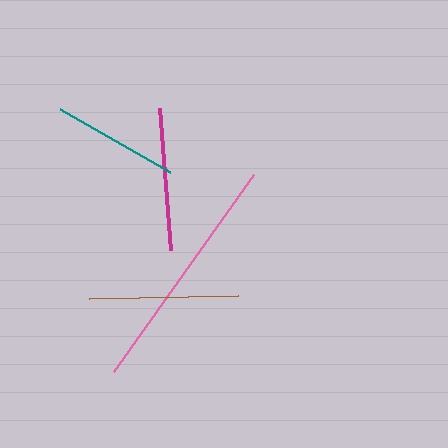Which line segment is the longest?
The pink line is the longest at approximately 242 pixels.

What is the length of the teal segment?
The teal segment is approximately 126 pixels long.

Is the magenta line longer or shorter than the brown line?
The brown line is longer than the magenta line.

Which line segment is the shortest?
The teal line is the shortest at approximately 126 pixels.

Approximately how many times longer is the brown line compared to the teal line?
The brown line is approximately 1.2 times the length of the teal line.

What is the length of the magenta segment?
The magenta segment is approximately 142 pixels long.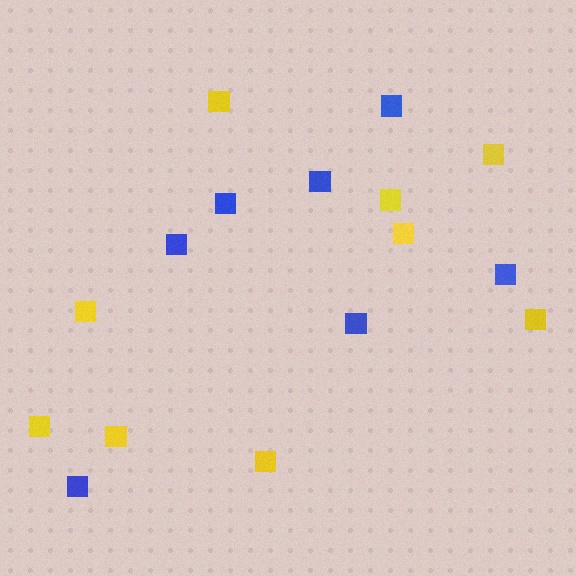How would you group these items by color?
There are 2 groups: one group of yellow squares (9) and one group of blue squares (7).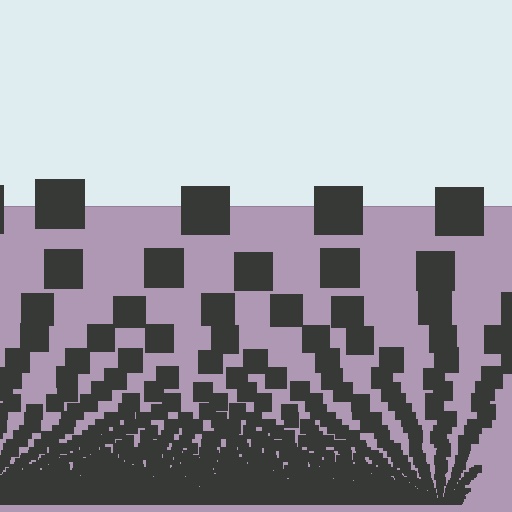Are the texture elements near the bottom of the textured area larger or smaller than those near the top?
Smaller. The gradient is inverted — elements near the bottom are smaller and denser.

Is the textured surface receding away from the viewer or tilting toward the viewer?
The surface appears to tilt toward the viewer. Texture elements get larger and sparser toward the top.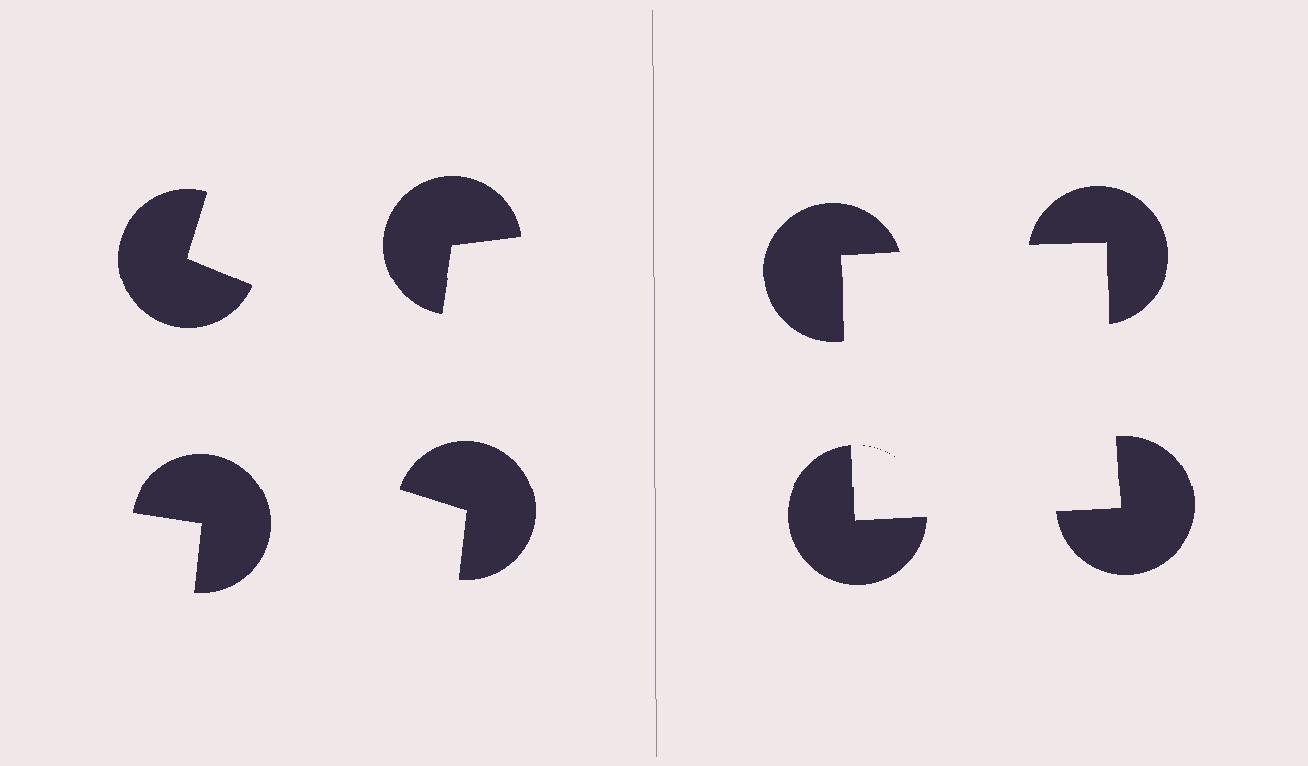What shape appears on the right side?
An illusory square.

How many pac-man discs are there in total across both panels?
8 — 4 on each side.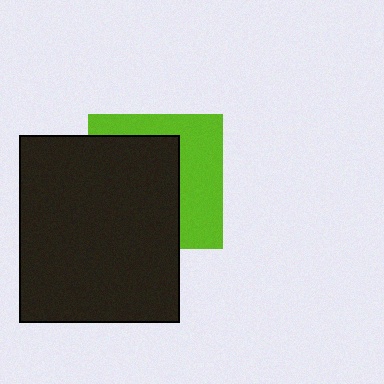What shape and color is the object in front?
The object in front is a black rectangle.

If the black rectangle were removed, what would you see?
You would see the complete lime square.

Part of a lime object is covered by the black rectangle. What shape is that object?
It is a square.